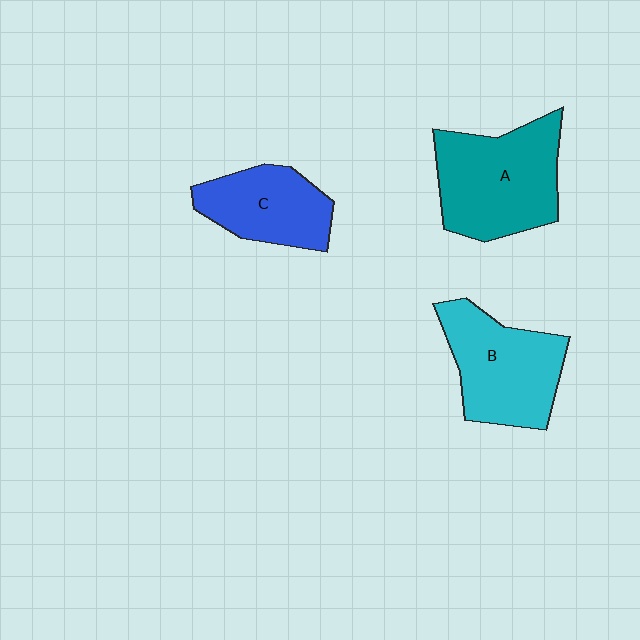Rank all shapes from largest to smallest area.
From largest to smallest: A (teal), B (cyan), C (blue).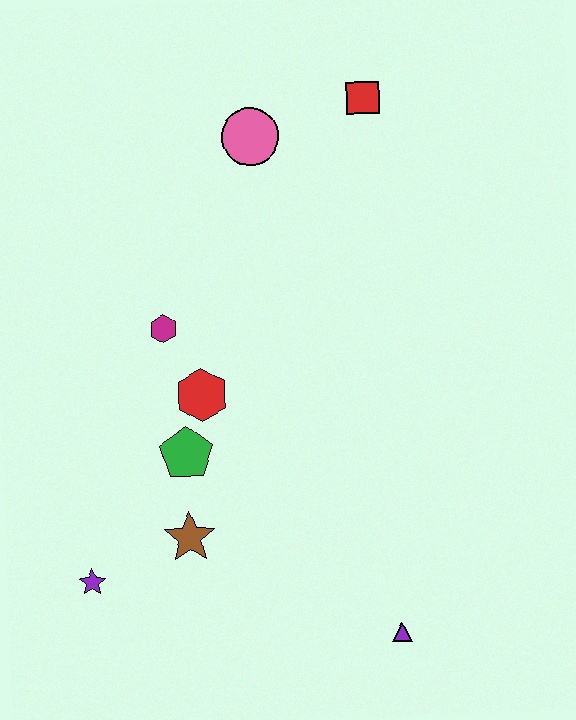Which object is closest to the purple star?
The brown star is closest to the purple star.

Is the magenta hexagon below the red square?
Yes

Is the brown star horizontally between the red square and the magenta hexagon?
Yes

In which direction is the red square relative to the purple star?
The red square is above the purple star.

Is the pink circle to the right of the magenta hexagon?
Yes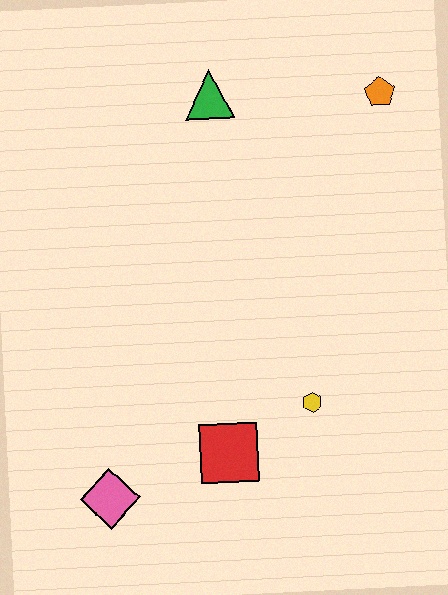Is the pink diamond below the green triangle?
Yes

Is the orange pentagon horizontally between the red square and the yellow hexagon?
No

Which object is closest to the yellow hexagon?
The red square is closest to the yellow hexagon.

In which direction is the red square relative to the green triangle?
The red square is below the green triangle.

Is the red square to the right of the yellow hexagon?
No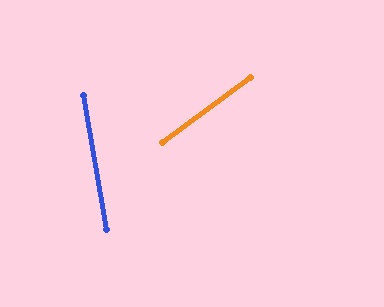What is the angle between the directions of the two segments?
Approximately 63 degrees.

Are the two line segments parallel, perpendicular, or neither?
Neither parallel nor perpendicular — they differ by about 63°.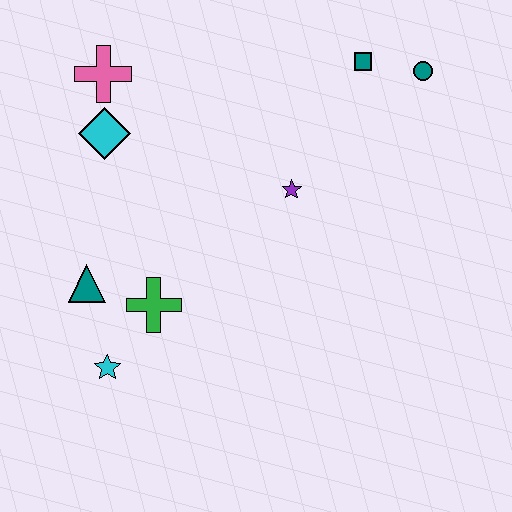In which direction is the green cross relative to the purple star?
The green cross is to the left of the purple star.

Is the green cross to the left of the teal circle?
Yes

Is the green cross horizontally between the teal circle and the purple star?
No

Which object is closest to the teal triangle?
The green cross is closest to the teal triangle.